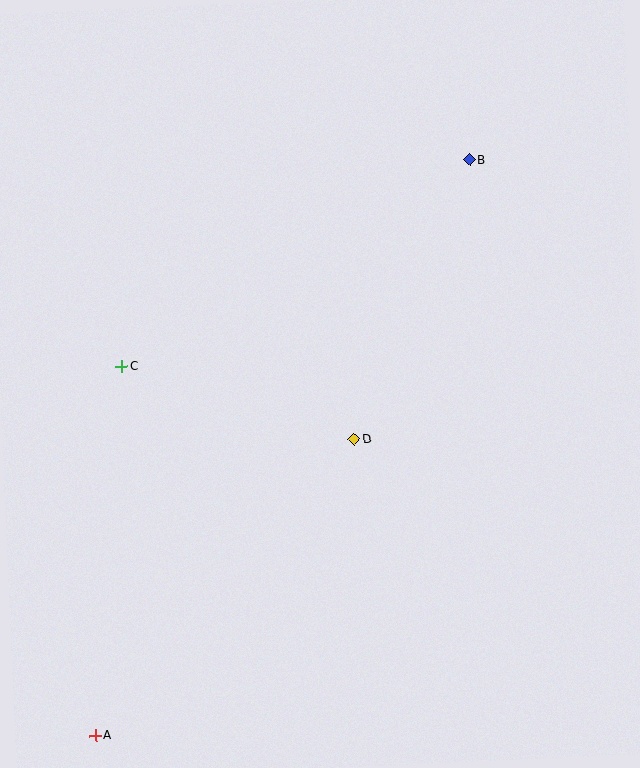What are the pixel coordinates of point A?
Point A is at (96, 736).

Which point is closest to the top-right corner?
Point B is closest to the top-right corner.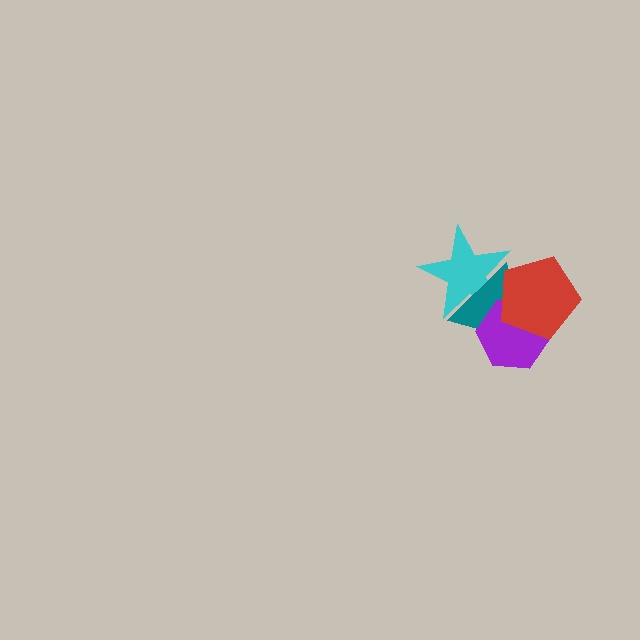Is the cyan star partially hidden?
Yes, it is partially covered by another shape.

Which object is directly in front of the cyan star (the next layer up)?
The teal triangle is directly in front of the cyan star.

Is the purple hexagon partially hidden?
Yes, it is partially covered by another shape.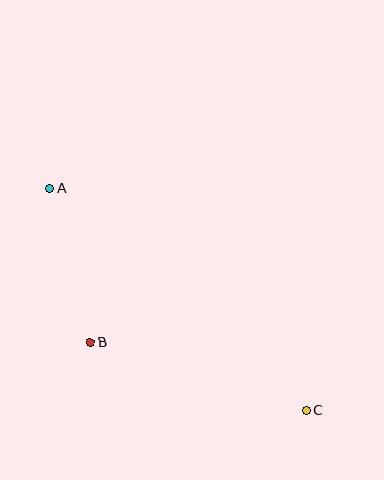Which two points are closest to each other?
Points A and B are closest to each other.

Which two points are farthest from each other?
Points A and C are farthest from each other.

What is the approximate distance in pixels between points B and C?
The distance between B and C is approximately 226 pixels.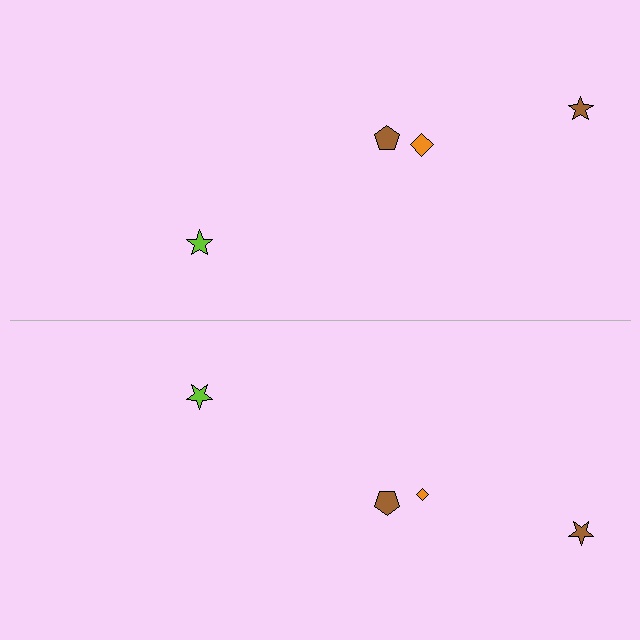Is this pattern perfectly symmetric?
No, the pattern is not perfectly symmetric. The orange diamond on the bottom side has a different size than its mirror counterpart.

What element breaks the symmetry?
The orange diamond on the bottom side has a different size than its mirror counterpart.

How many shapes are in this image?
There are 8 shapes in this image.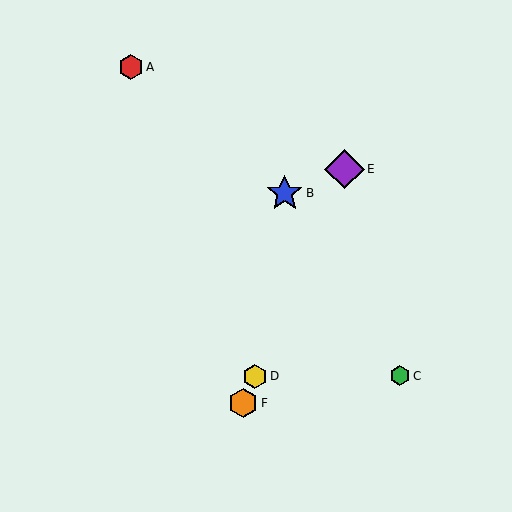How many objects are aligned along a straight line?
3 objects (D, E, F) are aligned along a straight line.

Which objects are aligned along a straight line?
Objects D, E, F are aligned along a straight line.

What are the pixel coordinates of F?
Object F is at (243, 403).